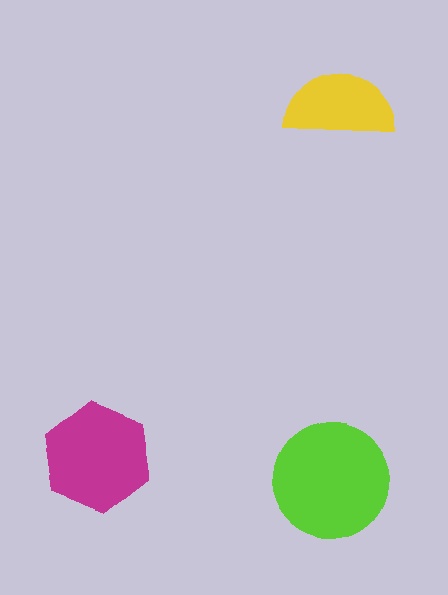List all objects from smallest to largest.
The yellow semicircle, the magenta hexagon, the lime circle.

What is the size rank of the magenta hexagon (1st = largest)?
2nd.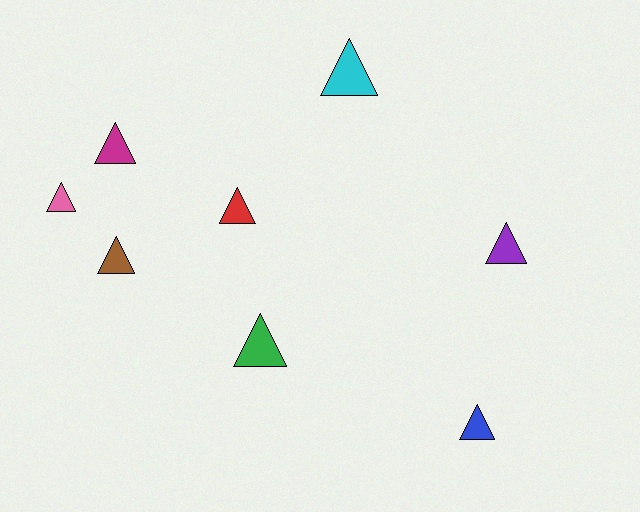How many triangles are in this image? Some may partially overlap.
There are 8 triangles.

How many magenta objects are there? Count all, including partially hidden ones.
There is 1 magenta object.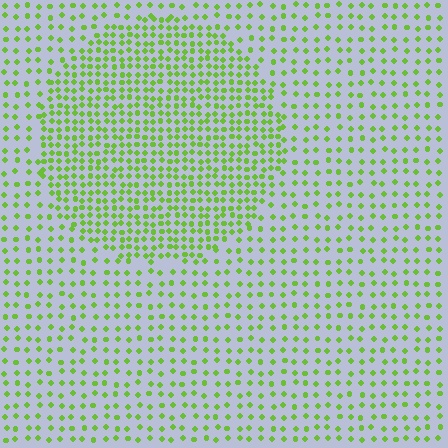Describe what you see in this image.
The image contains small lime elements arranged at two different densities. A circle-shaped region is visible where the elements are more densely packed than the surrounding area.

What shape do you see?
I see a circle.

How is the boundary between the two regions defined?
The boundary is defined by a change in element density (approximately 2.0x ratio). All elements are the same color, size, and shape.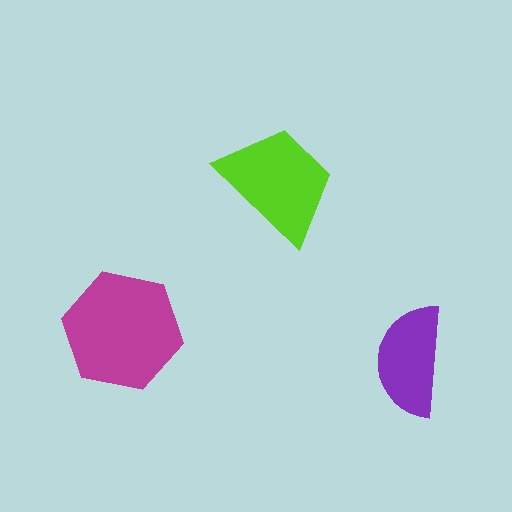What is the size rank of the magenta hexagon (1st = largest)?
1st.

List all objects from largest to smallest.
The magenta hexagon, the lime trapezoid, the purple semicircle.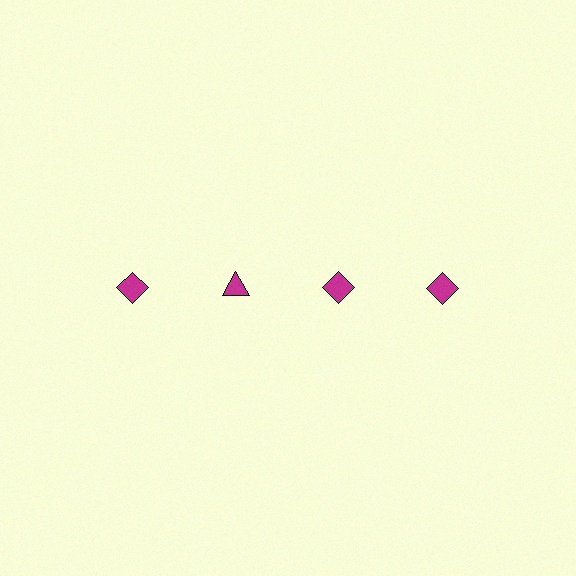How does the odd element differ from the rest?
It has a different shape: triangle instead of diamond.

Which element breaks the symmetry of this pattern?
The magenta triangle in the top row, second from left column breaks the symmetry. All other shapes are magenta diamonds.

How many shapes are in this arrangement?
There are 4 shapes arranged in a grid pattern.